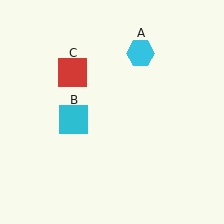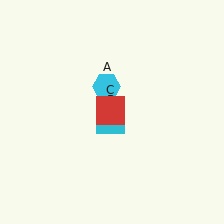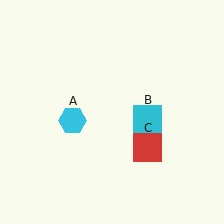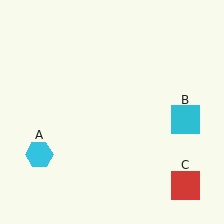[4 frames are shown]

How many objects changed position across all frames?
3 objects changed position: cyan hexagon (object A), cyan square (object B), red square (object C).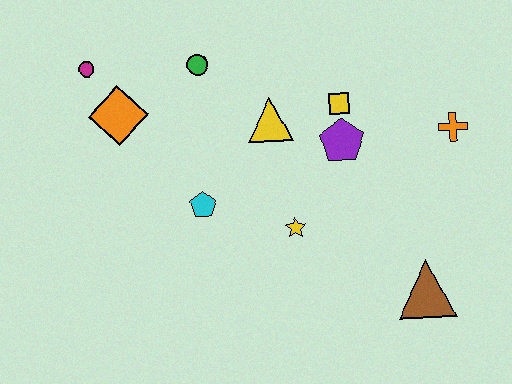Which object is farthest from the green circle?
The brown triangle is farthest from the green circle.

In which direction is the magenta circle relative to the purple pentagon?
The magenta circle is to the left of the purple pentagon.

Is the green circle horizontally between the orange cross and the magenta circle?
Yes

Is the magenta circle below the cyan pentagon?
No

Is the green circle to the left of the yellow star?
Yes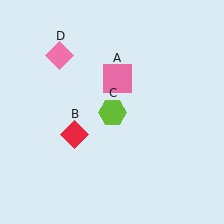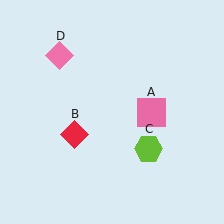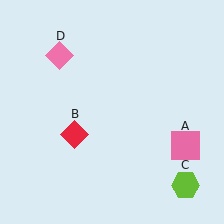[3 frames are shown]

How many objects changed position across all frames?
2 objects changed position: pink square (object A), lime hexagon (object C).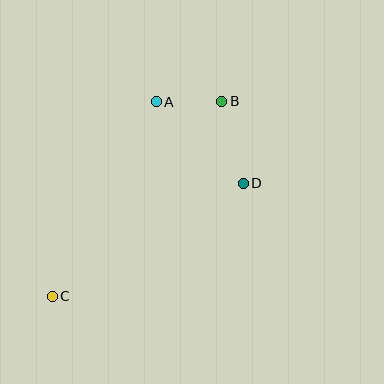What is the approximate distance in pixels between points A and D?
The distance between A and D is approximately 119 pixels.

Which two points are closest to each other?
Points A and B are closest to each other.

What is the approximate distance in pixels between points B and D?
The distance between B and D is approximately 85 pixels.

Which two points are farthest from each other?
Points B and C are farthest from each other.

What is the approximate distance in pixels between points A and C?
The distance between A and C is approximately 221 pixels.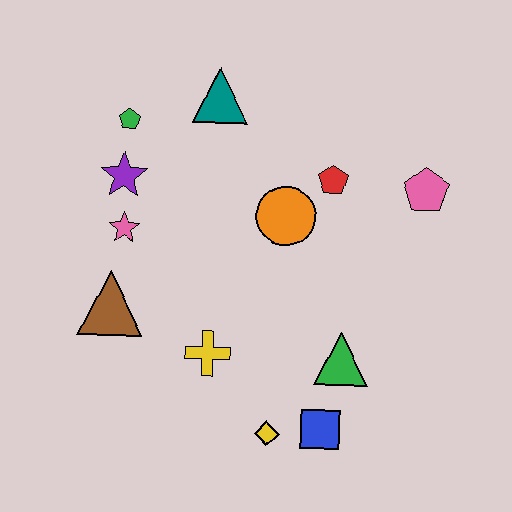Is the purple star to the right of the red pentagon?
No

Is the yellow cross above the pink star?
No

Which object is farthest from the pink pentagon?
The brown triangle is farthest from the pink pentagon.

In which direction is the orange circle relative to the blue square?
The orange circle is above the blue square.